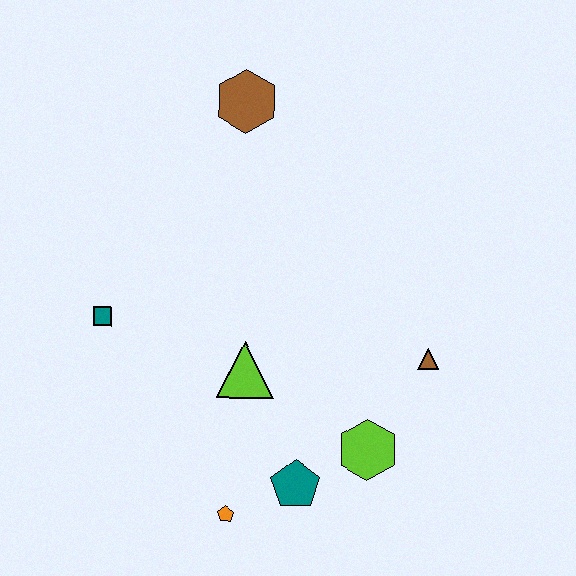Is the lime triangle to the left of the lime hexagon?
Yes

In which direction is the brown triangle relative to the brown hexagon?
The brown triangle is below the brown hexagon.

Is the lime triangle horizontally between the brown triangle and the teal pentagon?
No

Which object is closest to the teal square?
The lime triangle is closest to the teal square.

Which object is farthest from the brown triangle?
The teal square is farthest from the brown triangle.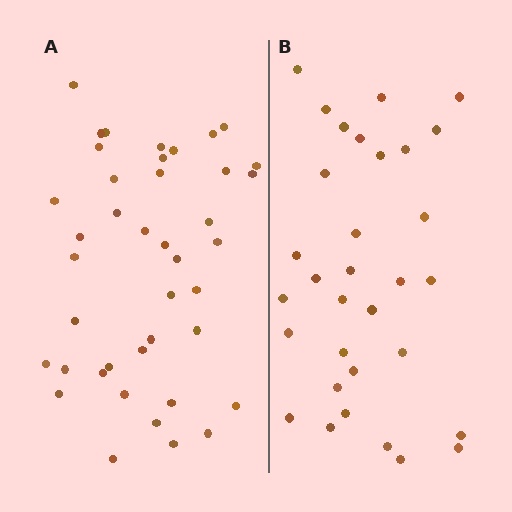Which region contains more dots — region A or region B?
Region A (the left region) has more dots.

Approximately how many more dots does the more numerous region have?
Region A has roughly 8 or so more dots than region B.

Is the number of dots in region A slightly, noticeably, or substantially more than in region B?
Region A has noticeably more, but not dramatically so. The ratio is roughly 1.3 to 1.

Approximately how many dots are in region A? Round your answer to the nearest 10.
About 40 dots. (The exact count is 41, which rounds to 40.)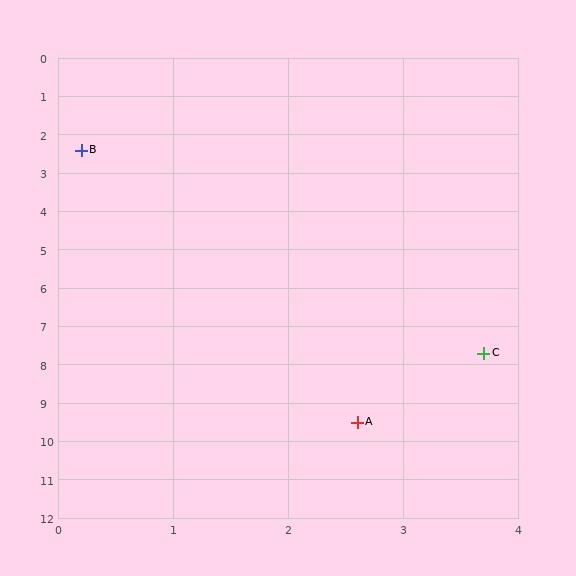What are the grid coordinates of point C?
Point C is at approximately (3.7, 7.7).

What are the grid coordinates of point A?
Point A is at approximately (2.6, 9.5).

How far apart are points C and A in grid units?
Points C and A are about 2.1 grid units apart.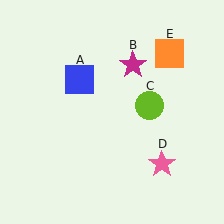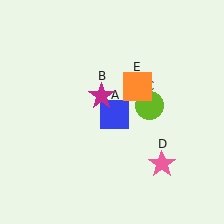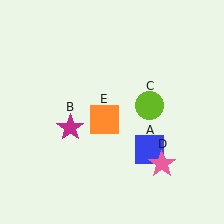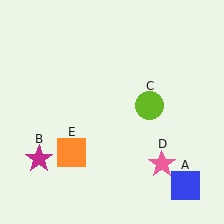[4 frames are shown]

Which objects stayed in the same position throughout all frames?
Lime circle (object C) and pink star (object D) remained stationary.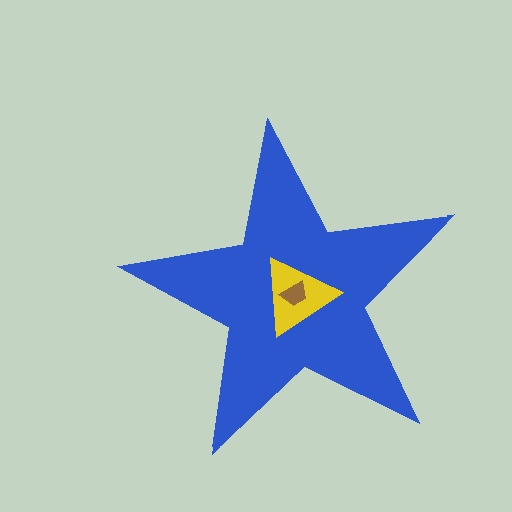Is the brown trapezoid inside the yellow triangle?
Yes.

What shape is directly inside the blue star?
The yellow triangle.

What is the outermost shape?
The blue star.